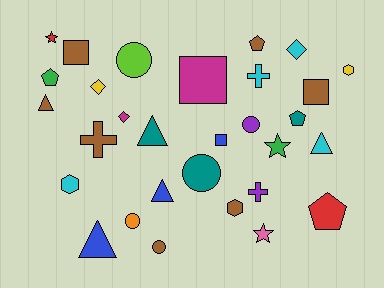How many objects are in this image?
There are 30 objects.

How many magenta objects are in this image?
There are 2 magenta objects.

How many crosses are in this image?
There are 3 crosses.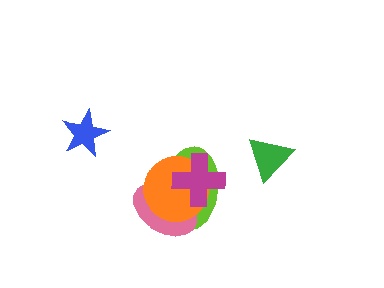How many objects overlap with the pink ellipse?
3 objects overlap with the pink ellipse.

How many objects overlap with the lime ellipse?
3 objects overlap with the lime ellipse.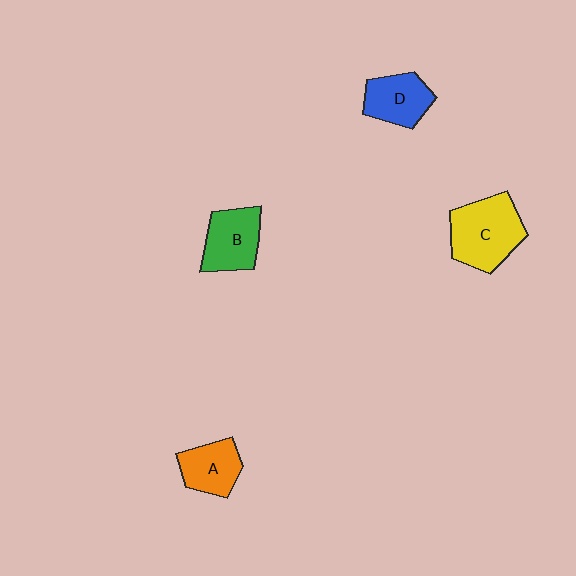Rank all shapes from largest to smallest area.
From largest to smallest: C (yellow), B (green), D (blue), A (orange).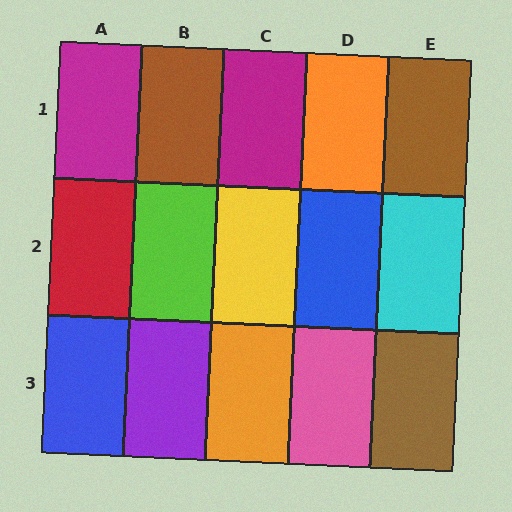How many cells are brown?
3 cells are brown.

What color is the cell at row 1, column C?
Magenta.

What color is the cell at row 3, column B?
Purple.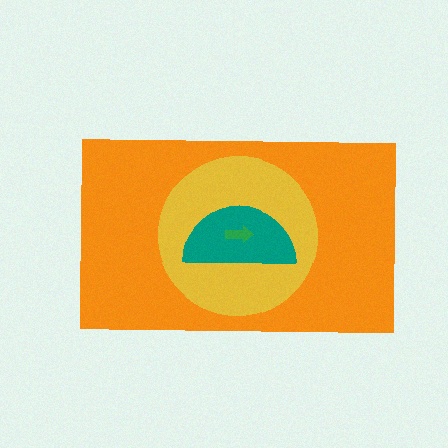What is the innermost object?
The green arrow.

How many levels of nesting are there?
4.